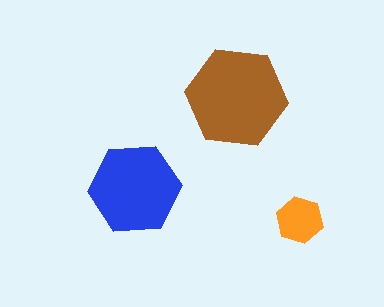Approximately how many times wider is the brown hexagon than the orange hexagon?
About 2 times wider.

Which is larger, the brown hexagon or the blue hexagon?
The brown one.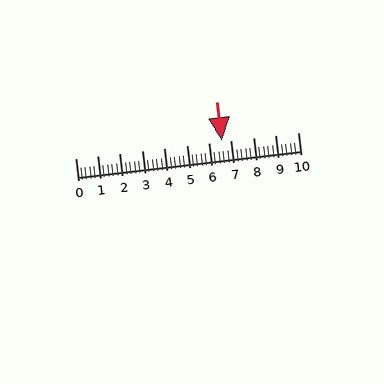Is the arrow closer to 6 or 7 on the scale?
The arrow is closer to 7.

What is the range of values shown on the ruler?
The ruler shows values from 0 to 10.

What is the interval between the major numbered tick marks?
The major tick marks are spaced 1 units apart.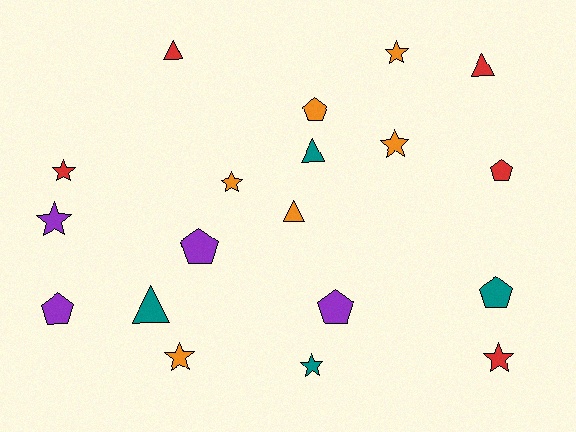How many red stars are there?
There are 2 red stars.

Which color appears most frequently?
Orange, with 6 objects.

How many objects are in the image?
There are 19 objects.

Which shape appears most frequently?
Star, with 8 objects.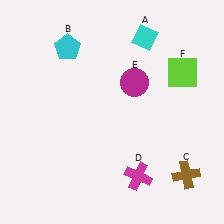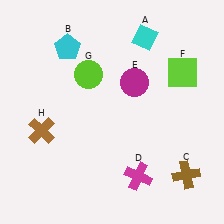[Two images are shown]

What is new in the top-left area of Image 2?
A lime circle (G) was added in the top-left area of Image 2.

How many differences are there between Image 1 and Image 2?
There are 2 differences between the two images.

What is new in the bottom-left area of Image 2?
A brown cross (H) was added in the bottom-left area of Image 2.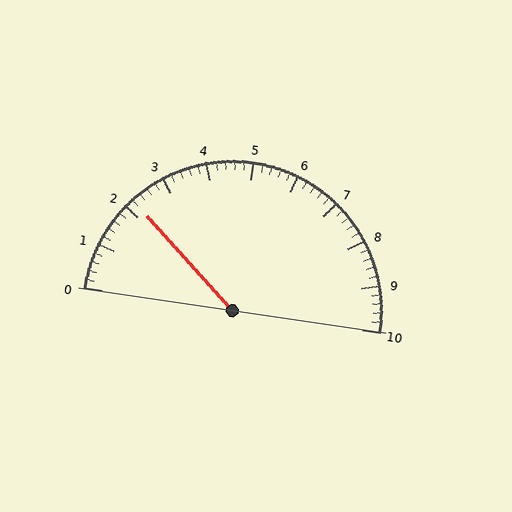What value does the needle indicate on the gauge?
The needle indicates approximately 2.2.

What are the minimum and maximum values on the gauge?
The gauge ranges from 0 to 10.